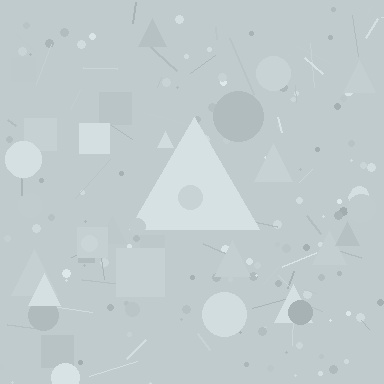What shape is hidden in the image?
A triangle is hidden in the image.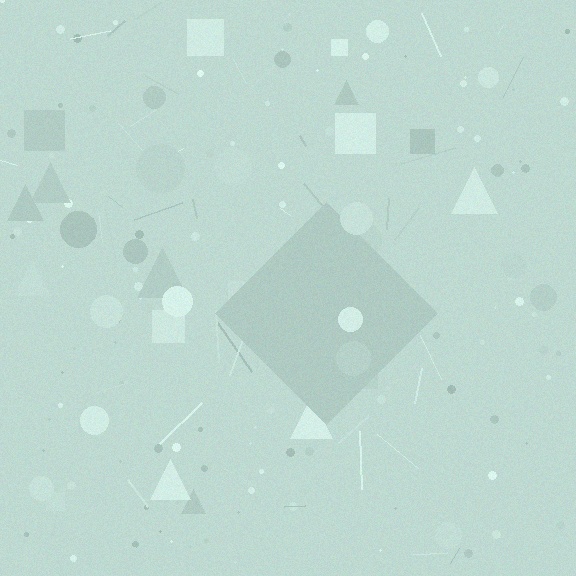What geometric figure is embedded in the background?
A diamond is embedded in the background.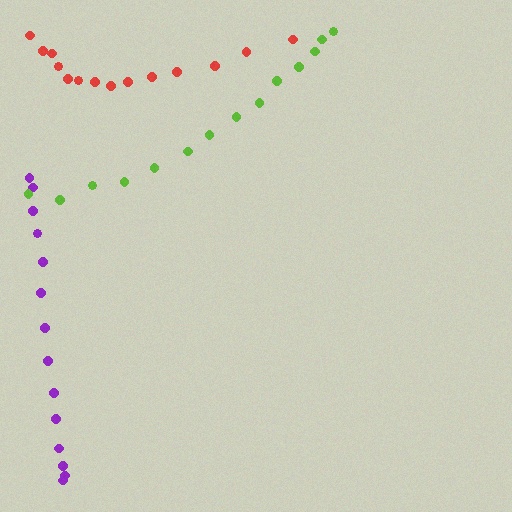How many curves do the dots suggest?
There are 3 distinct paths.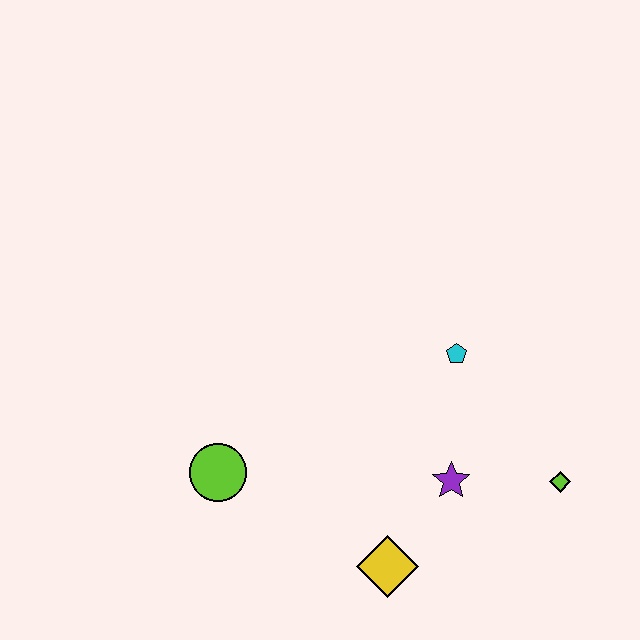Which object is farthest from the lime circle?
The lime diamond is farthest from the lime circle.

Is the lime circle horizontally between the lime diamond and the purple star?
No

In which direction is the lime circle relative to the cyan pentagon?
The lime circle is to the left of the cyan pentagon.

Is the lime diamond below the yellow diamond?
No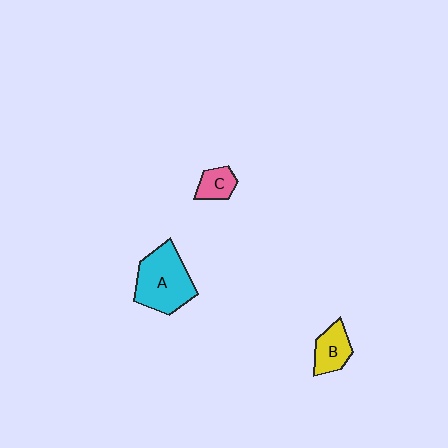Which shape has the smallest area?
Shape C (pink).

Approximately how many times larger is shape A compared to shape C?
Approximately 2.8 times.